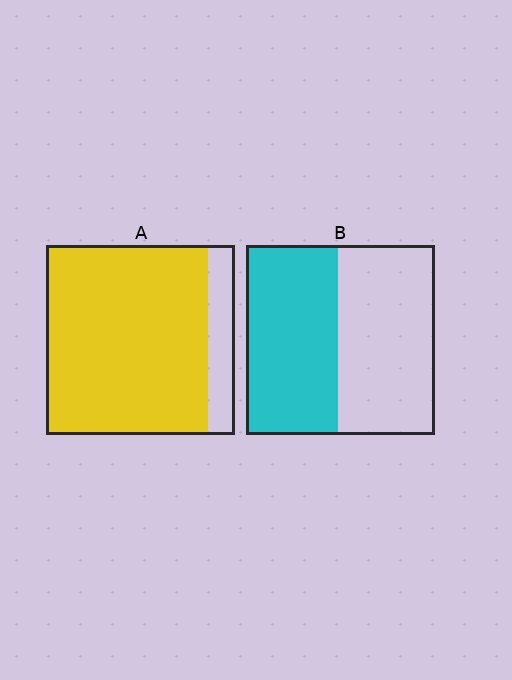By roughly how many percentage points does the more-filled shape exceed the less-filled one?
By roughly 35 percentage points (A over B).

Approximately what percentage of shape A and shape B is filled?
A is approximately 85% and B is approximately 50%.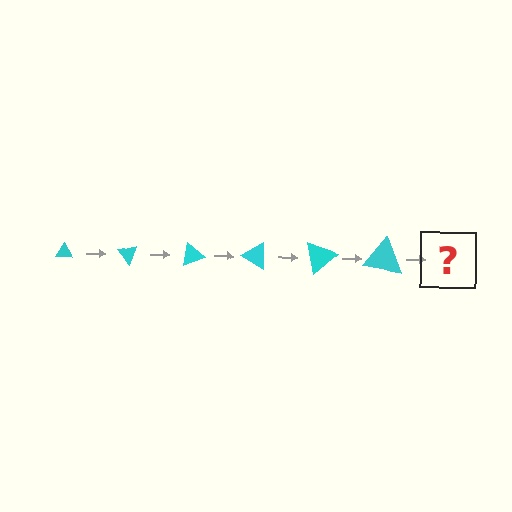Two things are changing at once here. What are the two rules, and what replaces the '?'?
The two rules are that the triangle grows larger each step and it rotates 50 degrees each step. The '?' should be a triangle, larger than the previous one and rotated 300 degrees from the start.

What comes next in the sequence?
The next element should be a triangle, larger than the previous one and rotated 300 degrees from the start.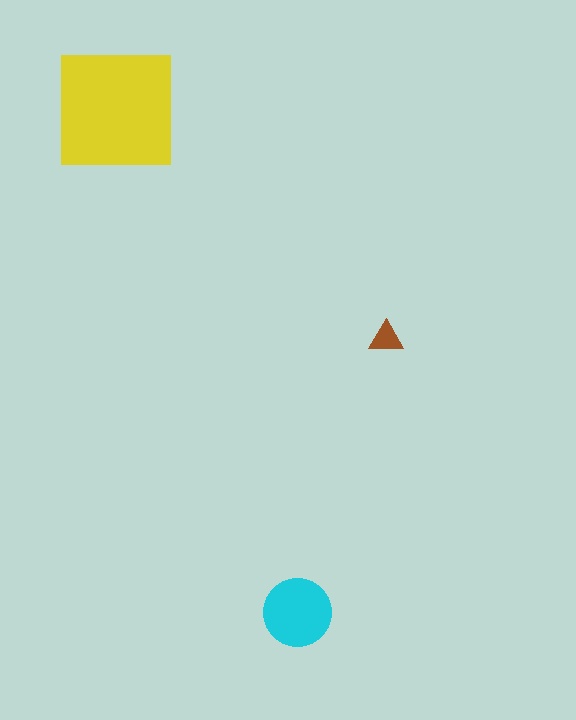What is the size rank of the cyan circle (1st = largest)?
2nd.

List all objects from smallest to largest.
The brown triangle, the cyan circle, the yellow square.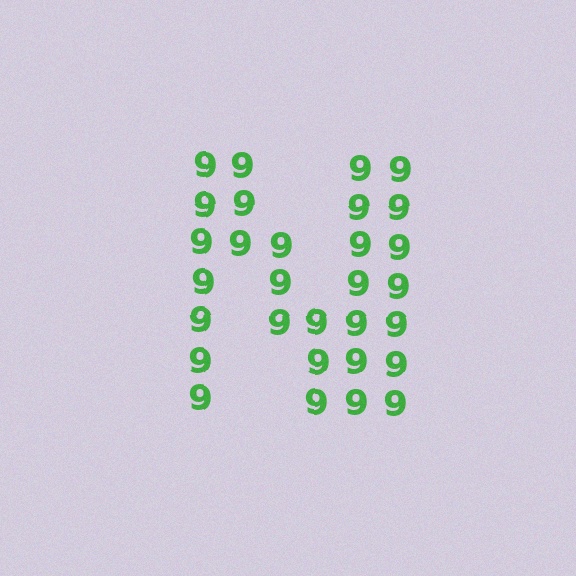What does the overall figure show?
The overall figure shows the letter N.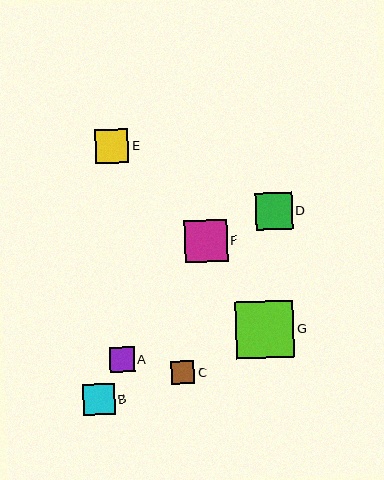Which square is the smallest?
Square C is the smallest with a size of approximately 23 pixels.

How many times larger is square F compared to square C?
Square F is approximately 1.8 times the size of square C.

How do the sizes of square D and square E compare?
Square D and square E are approximately the same size.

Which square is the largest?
Square G is the largest with a size of approximately 58 pixels.